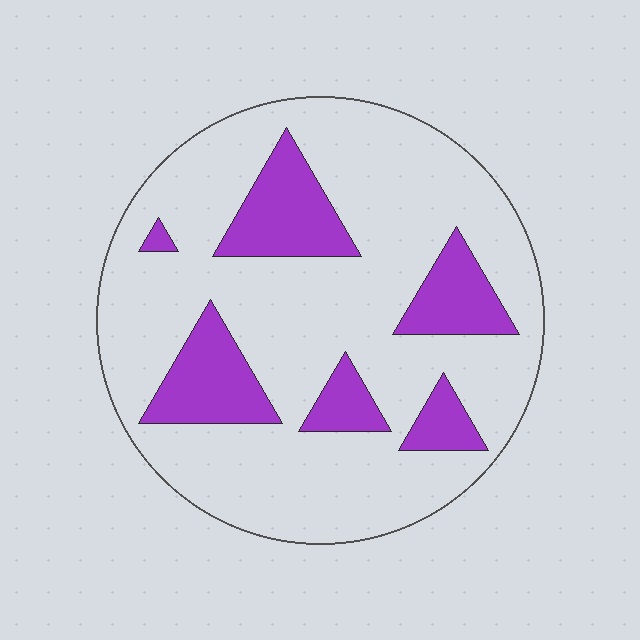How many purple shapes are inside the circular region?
6.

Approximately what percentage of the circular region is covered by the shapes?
Approximately 20%.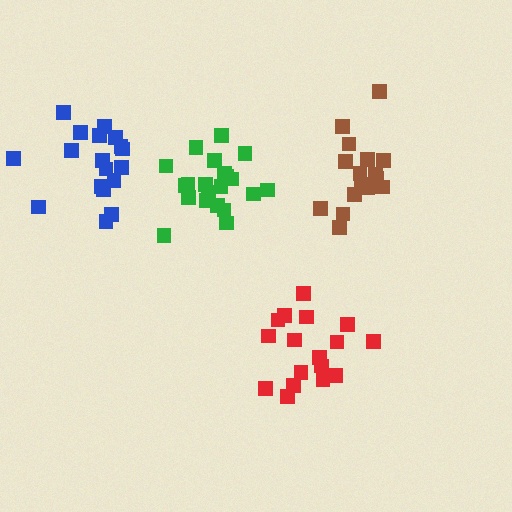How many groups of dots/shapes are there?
There are 4 groups.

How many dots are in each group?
Group 1: 18 dots, Group 2: 17 dots, Group 3: 17 dots, Group 4: 21 dots (73 total).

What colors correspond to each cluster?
The clusters are colored: blue, brown, red, green.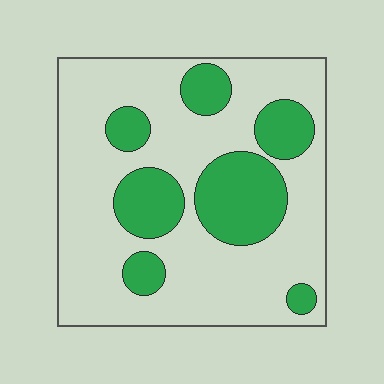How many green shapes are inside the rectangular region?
7.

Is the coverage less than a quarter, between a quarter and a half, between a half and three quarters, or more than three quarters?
Between a quarter and a half.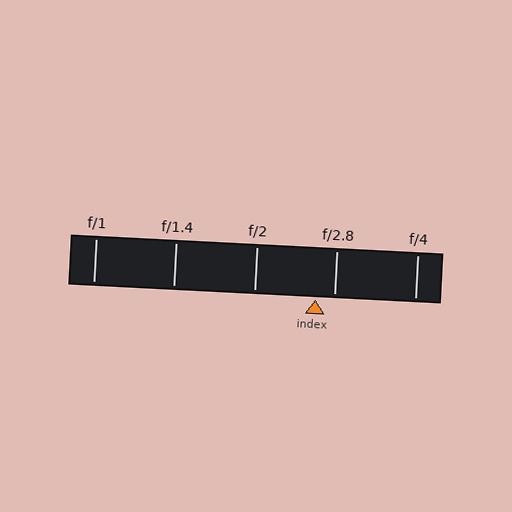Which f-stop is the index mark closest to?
The index mark is closest to f/2.8.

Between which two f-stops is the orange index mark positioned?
The index mark is between f/2 and f/2.8.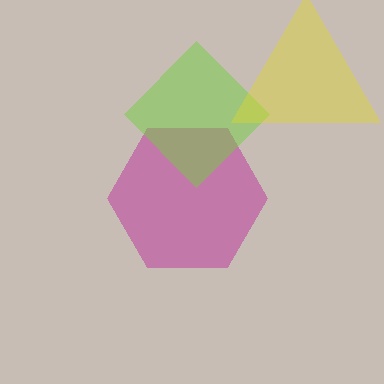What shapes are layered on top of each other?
The layered shapes are: a magenta hexagon, a lime diamond, a yellow triangle.